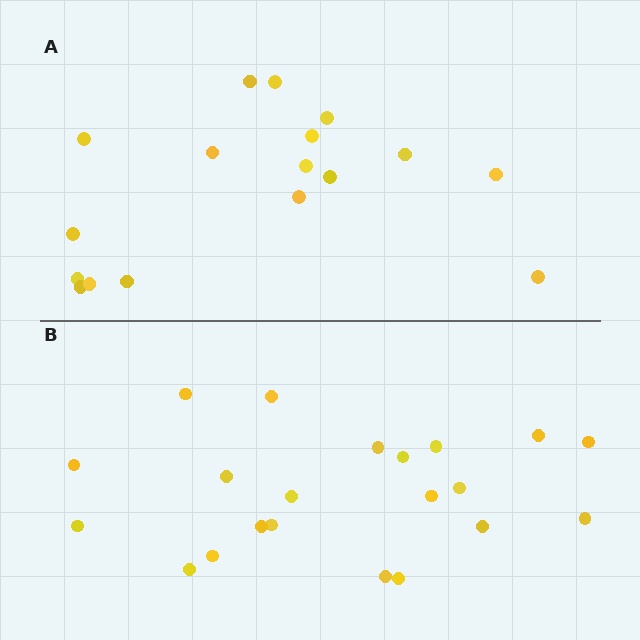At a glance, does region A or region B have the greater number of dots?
Region B (the bottom region) has more dots.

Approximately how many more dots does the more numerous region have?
Region B has about 4 more dots than region A.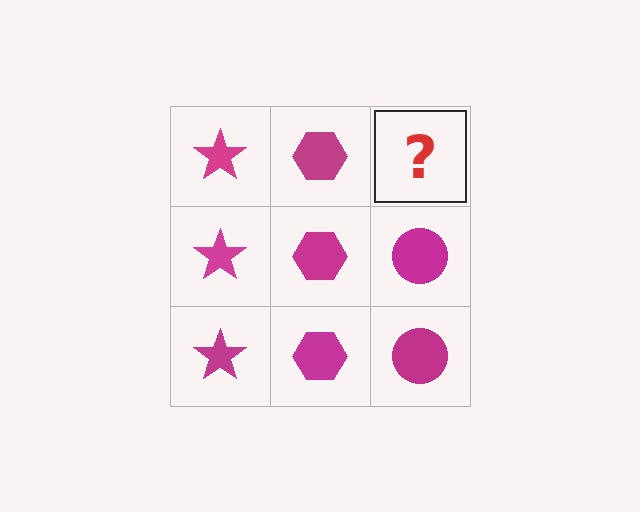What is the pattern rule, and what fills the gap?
The rule is that each column has a consistent shape. The gap should be filled with a magenta circle.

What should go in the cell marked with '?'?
The missing cell should contain a magenta circle.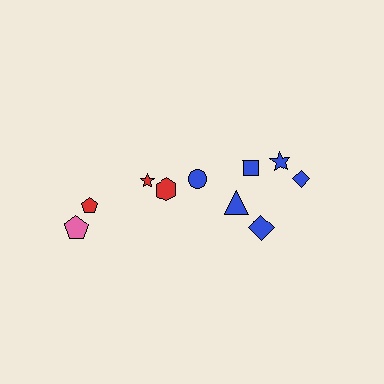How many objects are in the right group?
There are 6 objects.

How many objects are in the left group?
There are 4 objects.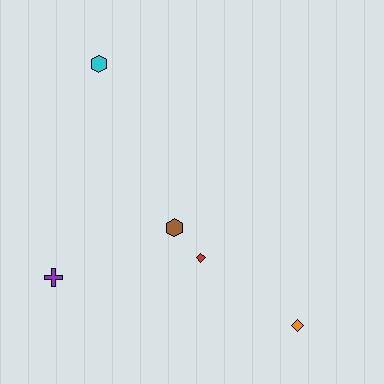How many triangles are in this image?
There are no triangles.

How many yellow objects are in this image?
There are no yellow objects.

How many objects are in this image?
There are 5 objects.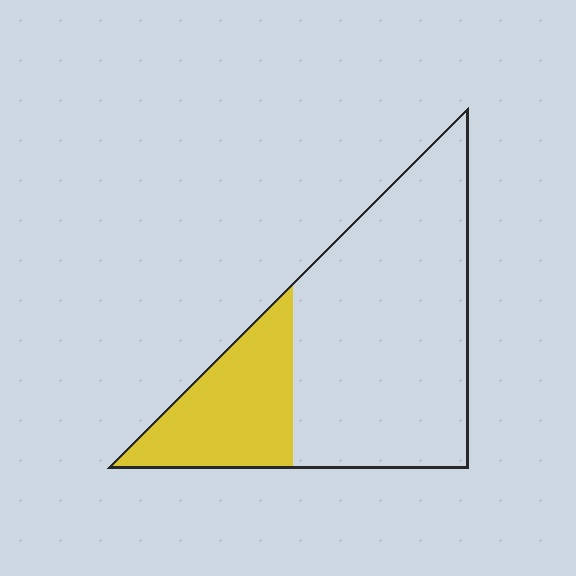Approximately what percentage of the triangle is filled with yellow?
Approximately 25%.